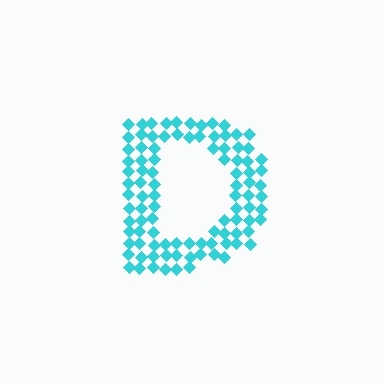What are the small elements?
The small elements are diamonds.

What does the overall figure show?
The overall figure shows the letter D.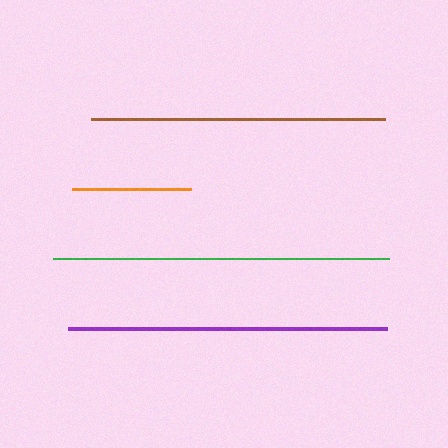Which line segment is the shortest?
The orange line is the shortest at approximately 119 pixels.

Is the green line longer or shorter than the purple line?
The green line is longer than the purple line.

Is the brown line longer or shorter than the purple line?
The purple line is longer than the brown line.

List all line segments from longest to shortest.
From longest to shortest: green, purple, brown, orange.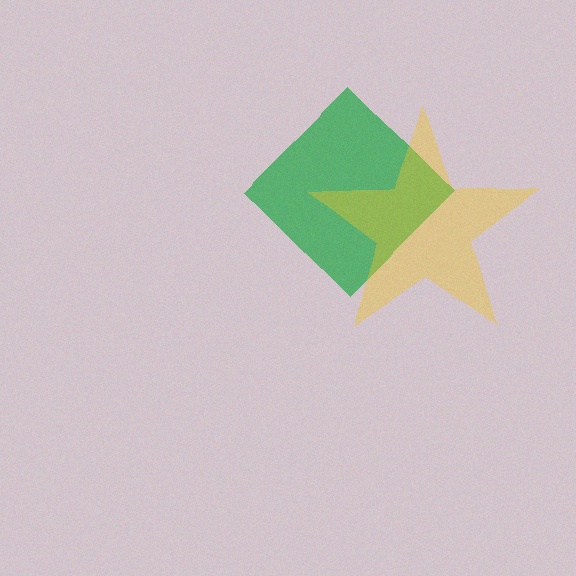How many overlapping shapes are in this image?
There are 2 overlapping shapes in the image.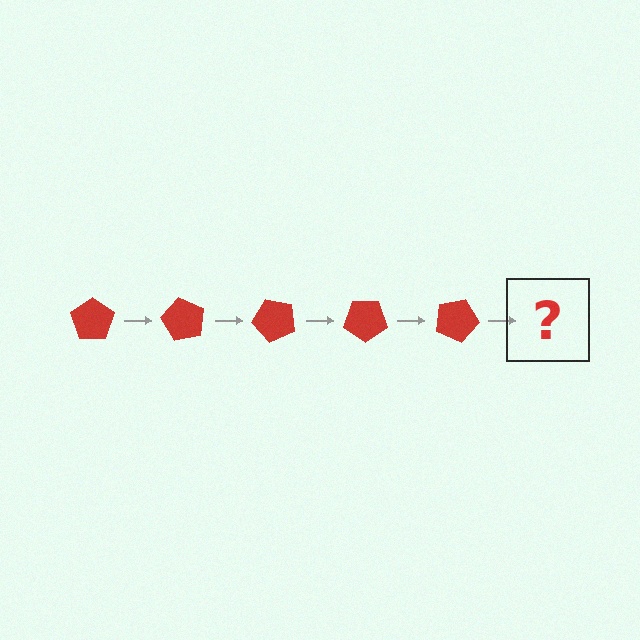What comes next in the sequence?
The next element should be a red pentagon rotated 300 degrees.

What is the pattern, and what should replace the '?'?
The pattern is that the pentagon rotates 60 degrees each step. The '?' should be a red pentagon rotated 300 degrees.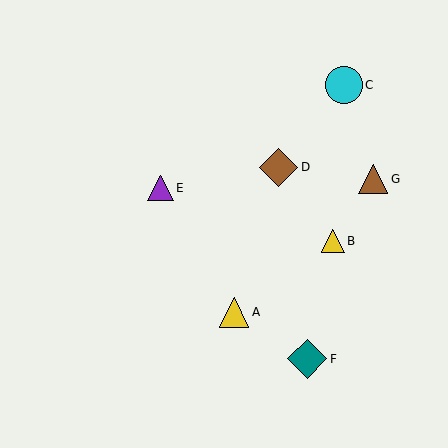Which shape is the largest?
The teal diamond (labeled F) is the largest.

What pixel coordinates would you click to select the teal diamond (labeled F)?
Click at (307, 359) to select the teal diamond F.